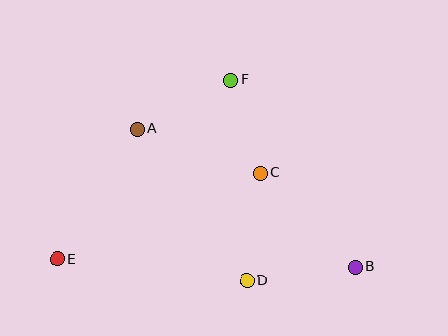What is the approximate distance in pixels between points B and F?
The distance between B and F is approximately 225 pixels.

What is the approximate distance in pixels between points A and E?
The distance between A and E is approximately 153 pixels.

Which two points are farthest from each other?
Points B and E are farthest from each other.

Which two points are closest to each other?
Points C and F are closest to each other.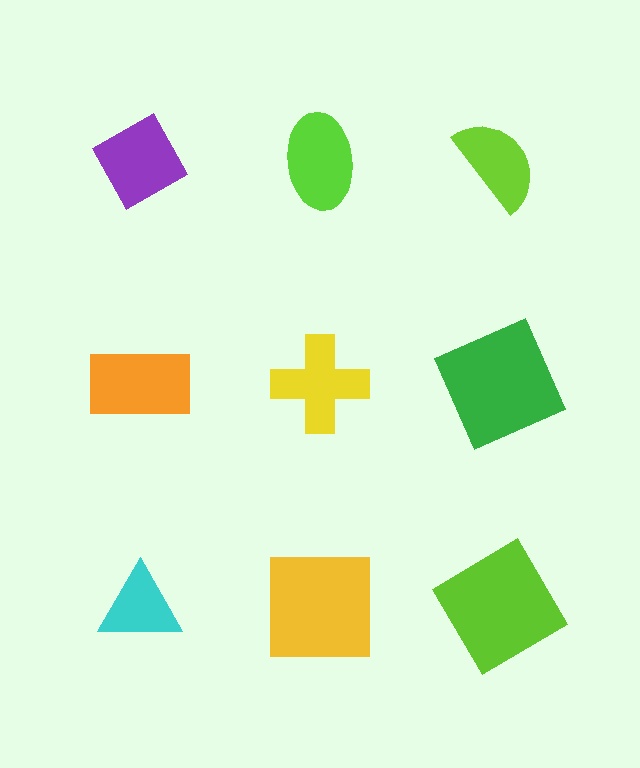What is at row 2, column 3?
A green square.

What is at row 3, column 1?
A cyan triangle.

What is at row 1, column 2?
A lime ellipse.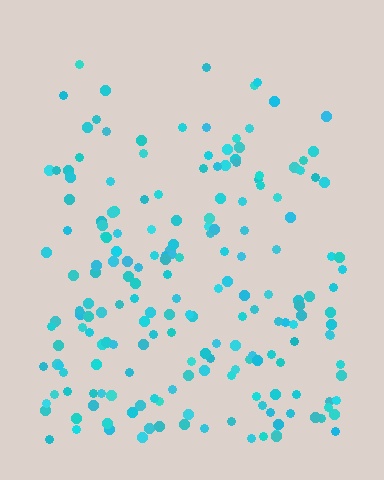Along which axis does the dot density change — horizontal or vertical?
Vertical.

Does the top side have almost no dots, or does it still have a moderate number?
Still a moderate number, just noticeably fewer than the bottom.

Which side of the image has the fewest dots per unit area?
The top.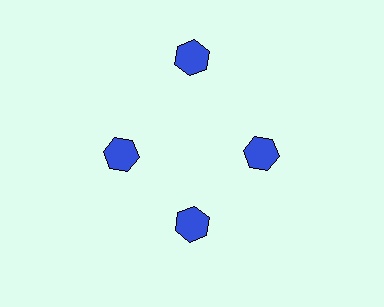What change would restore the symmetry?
The symmetry would be restored by moving it inward, back onto the ring so that all 4 hexagons sit at equal angles and equal distance from the center.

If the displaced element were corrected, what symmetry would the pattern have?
It would have 4-fold rotational symmetry — the pattern would map onto itself every 90 degrees.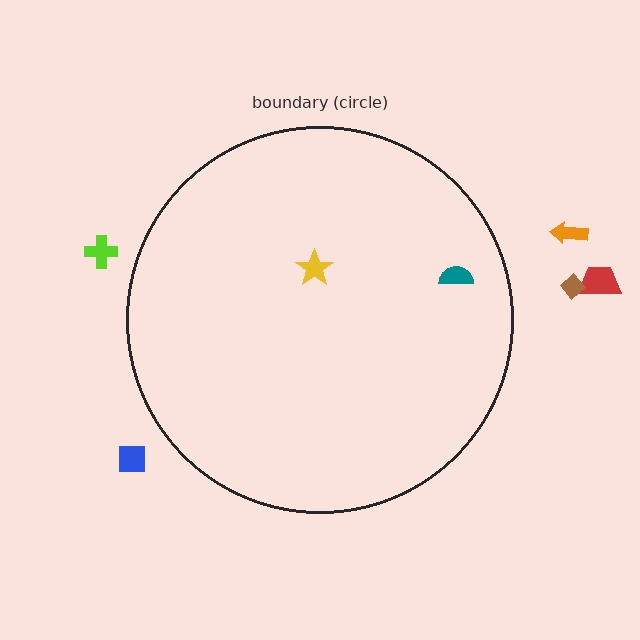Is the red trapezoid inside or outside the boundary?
Outside.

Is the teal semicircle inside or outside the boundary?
Inside.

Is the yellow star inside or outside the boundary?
Inside.